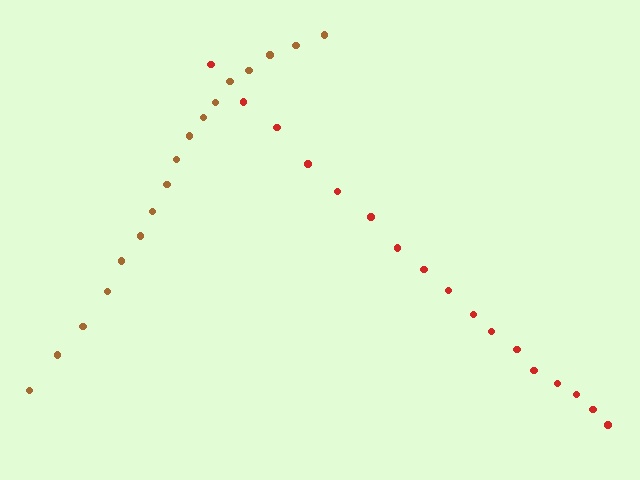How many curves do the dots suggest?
There are 2 distinct paths.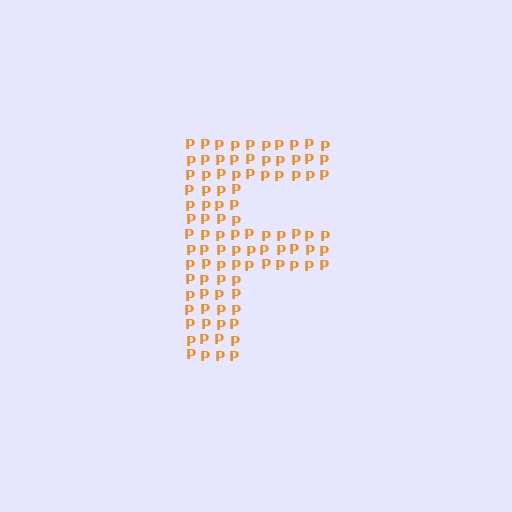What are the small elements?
The small elements are letter P's.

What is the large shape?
The large shape is the letter F.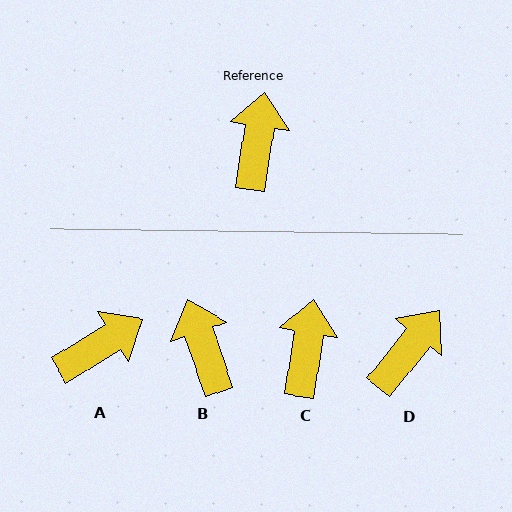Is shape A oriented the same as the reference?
No, it is off by about 50 degrees.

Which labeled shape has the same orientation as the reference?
C.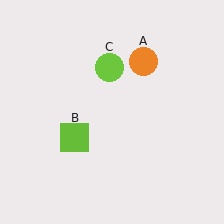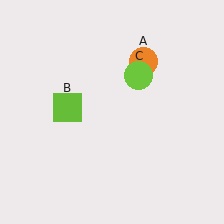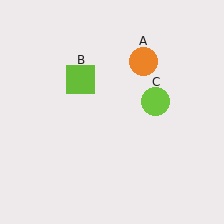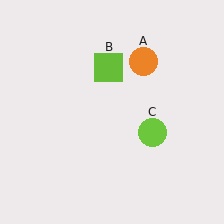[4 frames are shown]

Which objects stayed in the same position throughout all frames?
Orange circle (object A) remained stationary.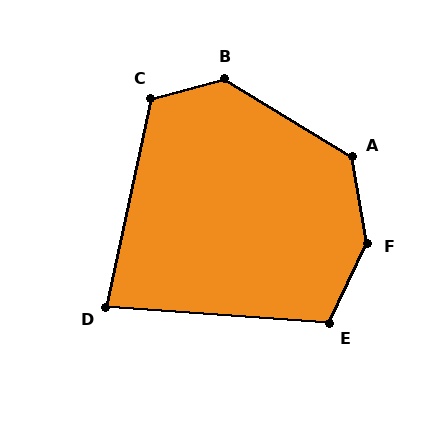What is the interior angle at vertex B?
Approximately 134 degrees (obtuse).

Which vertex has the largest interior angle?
F, at approximately 145 degrees.